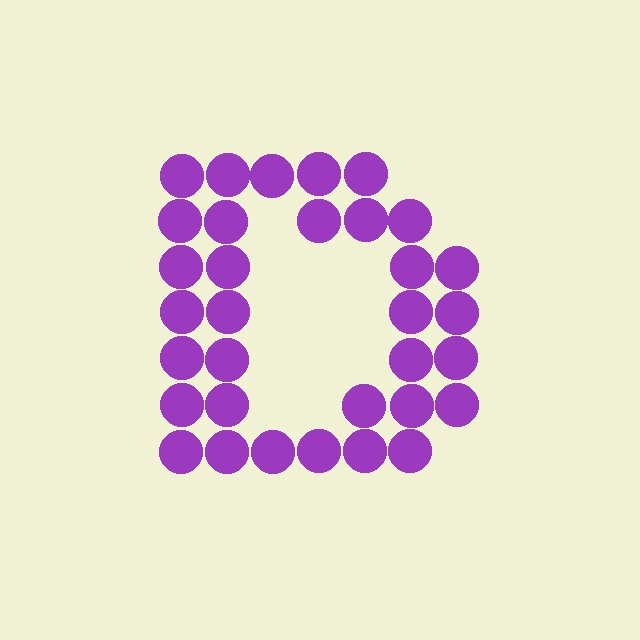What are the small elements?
The small elements are circles.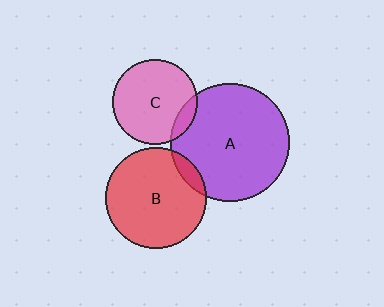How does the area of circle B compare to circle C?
Approximately 1.4 times.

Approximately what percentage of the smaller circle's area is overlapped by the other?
Approximately 10%.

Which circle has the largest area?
Circle A (purple).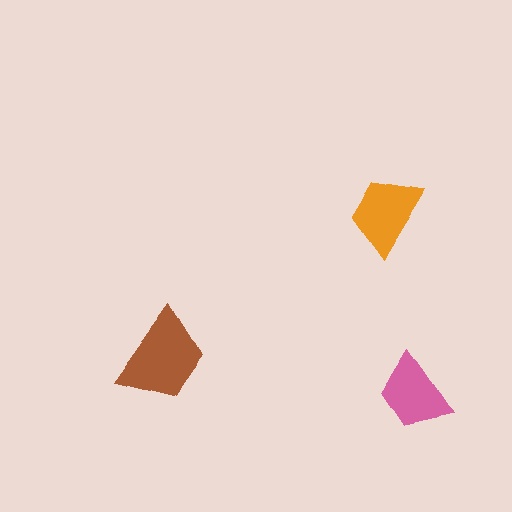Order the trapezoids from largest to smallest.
the brown one, the orange one, the pink one.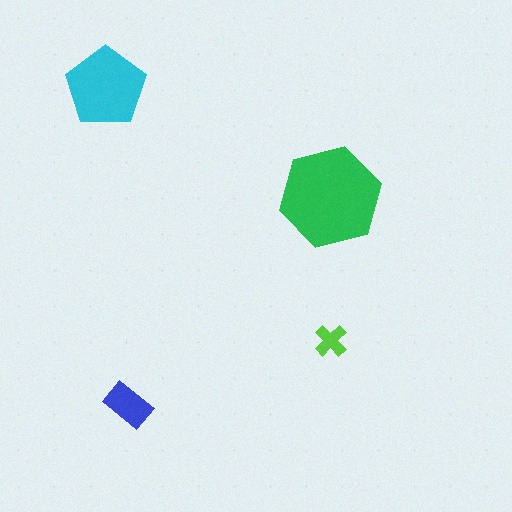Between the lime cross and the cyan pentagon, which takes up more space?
The cyan pentagon.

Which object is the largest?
The green hexagon.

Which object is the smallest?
The lime cross.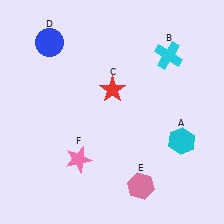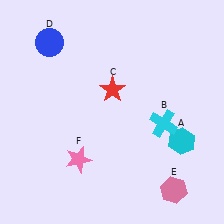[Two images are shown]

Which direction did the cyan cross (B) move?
The cyan cross (B) moved down.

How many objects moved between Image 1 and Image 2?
2 objects moved between the two images.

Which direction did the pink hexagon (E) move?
The pink hexagon (E) moved right.